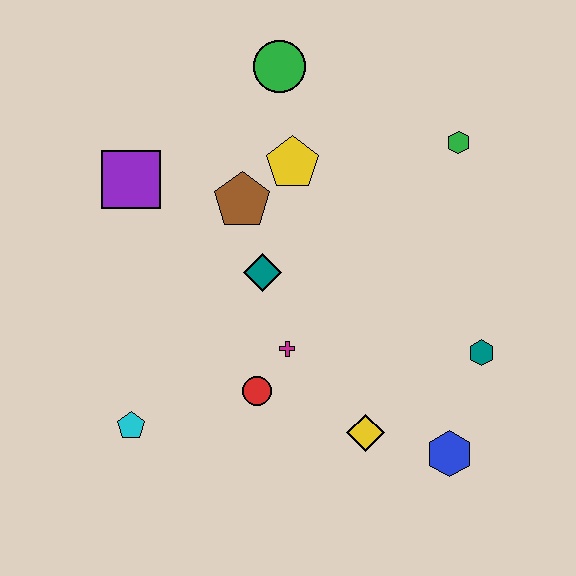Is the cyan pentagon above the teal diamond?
No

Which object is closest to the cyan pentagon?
The red circle is closest to the cyan pentagon.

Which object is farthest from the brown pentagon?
The blue hexagon is farthest from the brown pentagon.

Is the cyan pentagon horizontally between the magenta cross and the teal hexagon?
No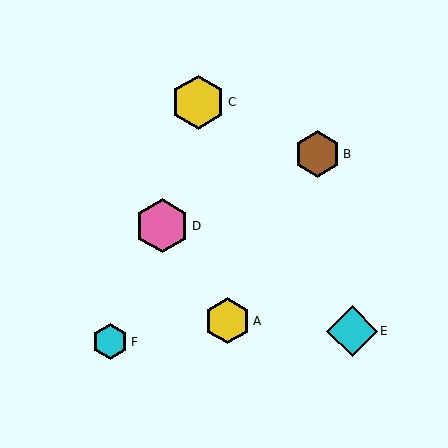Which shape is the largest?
The yellow hexagon (labeled C) is the largest.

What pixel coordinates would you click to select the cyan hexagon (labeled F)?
Click at (110, 342) to select the cyan hexagon F.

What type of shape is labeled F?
Shape F is a cyan hexagon.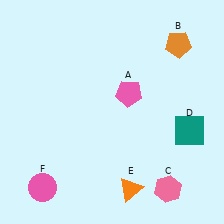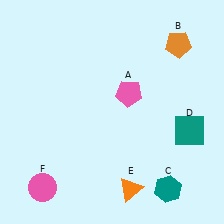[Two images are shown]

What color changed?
The hexagon (C) changed from pink in Image 1 to teal in Image 2.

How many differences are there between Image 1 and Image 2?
There is 1 difference between the two images.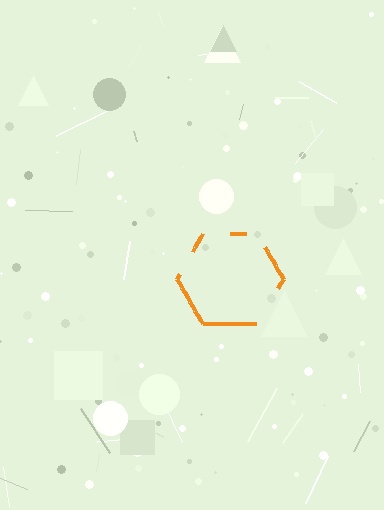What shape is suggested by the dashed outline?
The dashed outline suggests a hexagon.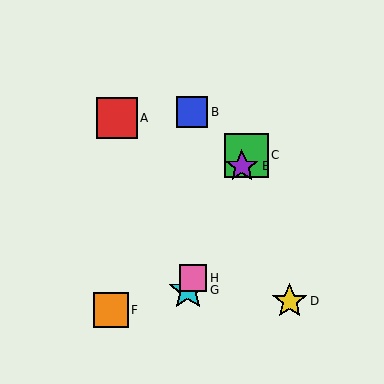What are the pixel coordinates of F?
Object F is at (111, 310).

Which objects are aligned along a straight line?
Objects C, E, G, H are aligned along a straight line.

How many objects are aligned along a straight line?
4 objects (C, E, G, H) are aligned along a straight line.